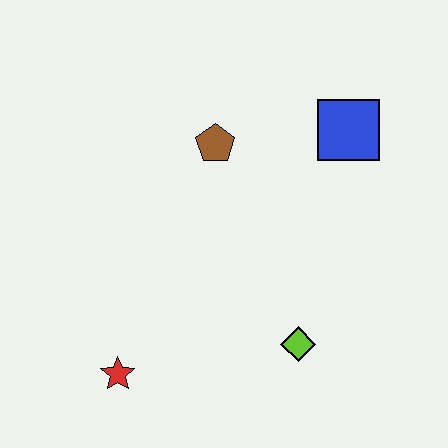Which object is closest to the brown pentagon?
The blue square is closest to the brown pentagon.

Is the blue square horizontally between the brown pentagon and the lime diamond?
No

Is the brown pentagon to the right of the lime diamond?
No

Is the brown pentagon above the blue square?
No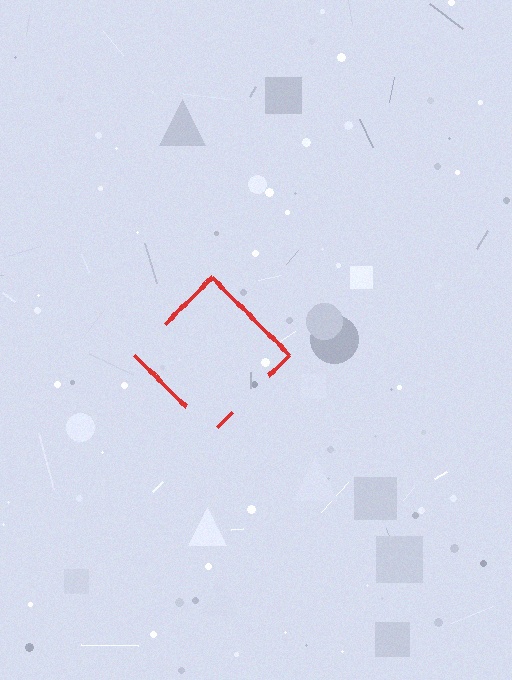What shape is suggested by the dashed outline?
The dashed outline suggests a diamond.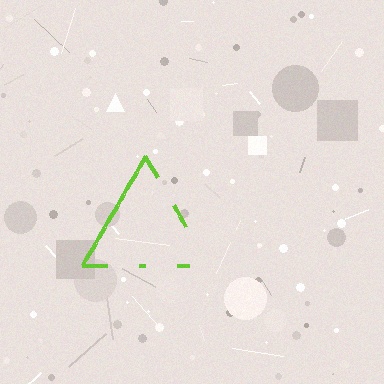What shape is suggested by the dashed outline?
The dashed outline suggests a triangle.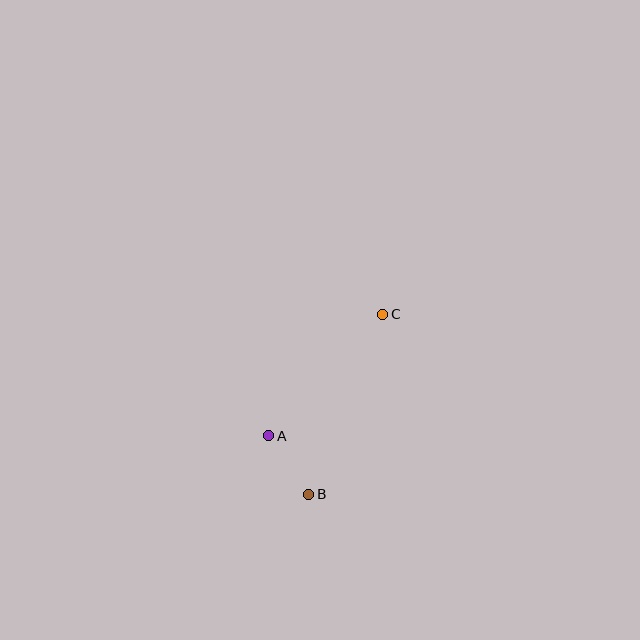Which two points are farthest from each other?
Points B and C are farthest from each other.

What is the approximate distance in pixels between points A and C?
The distance between A and C is approximately 167 pixels.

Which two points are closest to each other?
Points A and B are closest to each other.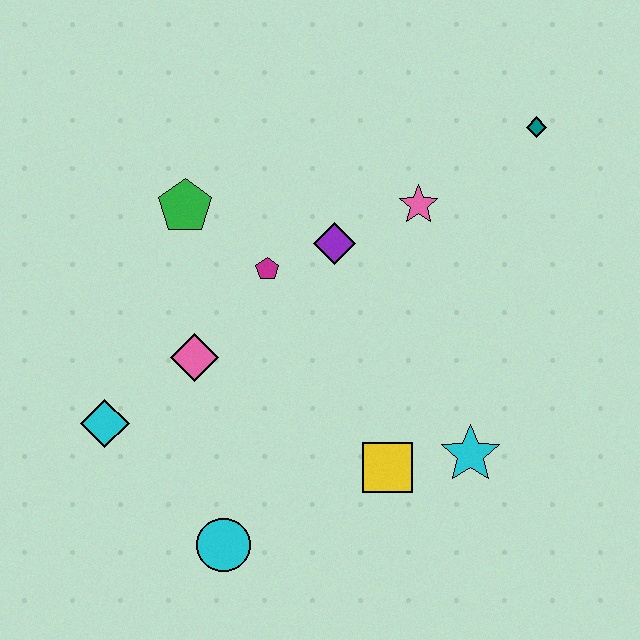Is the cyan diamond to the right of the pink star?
No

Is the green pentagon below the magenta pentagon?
No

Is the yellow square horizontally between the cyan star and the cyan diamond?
Yes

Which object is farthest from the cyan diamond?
The teal diamond is farthest from the cyan diamond.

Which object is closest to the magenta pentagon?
The purple diamond is closest to the magenta pentagon.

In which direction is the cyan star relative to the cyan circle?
The cyan star is to the right of the cyan circle.